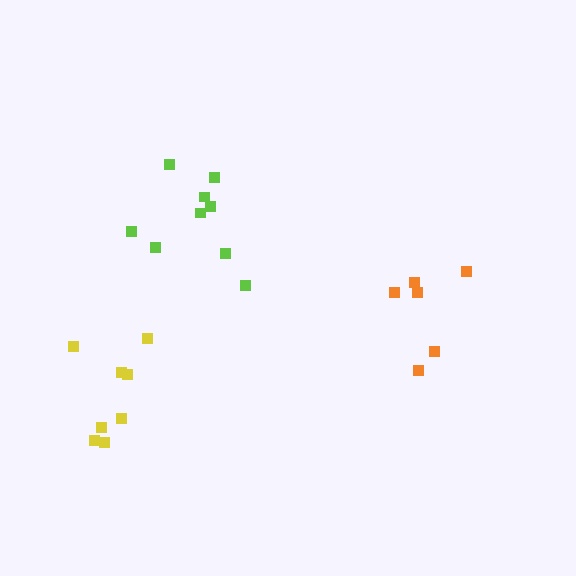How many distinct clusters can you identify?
There are 3 distinct clusters.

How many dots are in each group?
Group 1: 9 dots, Group 2: 8 dots, Group 3: 6 dots (23 total).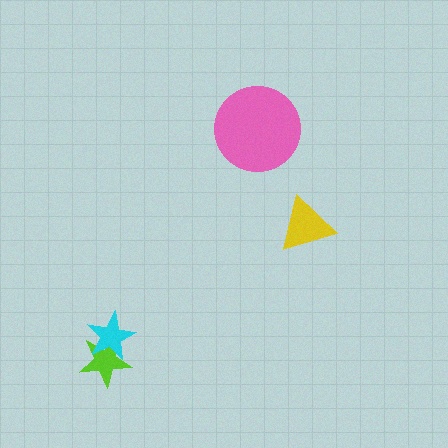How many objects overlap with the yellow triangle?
0 objects overlap with the yellow triangle.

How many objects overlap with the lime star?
1 object overlaps with the lime star.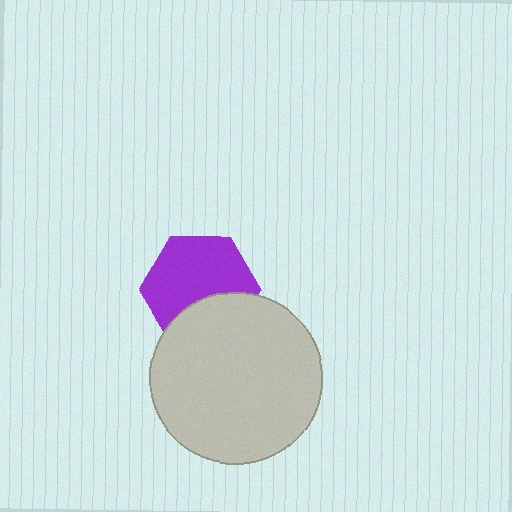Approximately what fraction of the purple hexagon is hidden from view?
Roughly 34% of the purple hexagon is hidden behind the light gray circle.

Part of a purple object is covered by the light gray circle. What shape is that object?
It is a hexagon.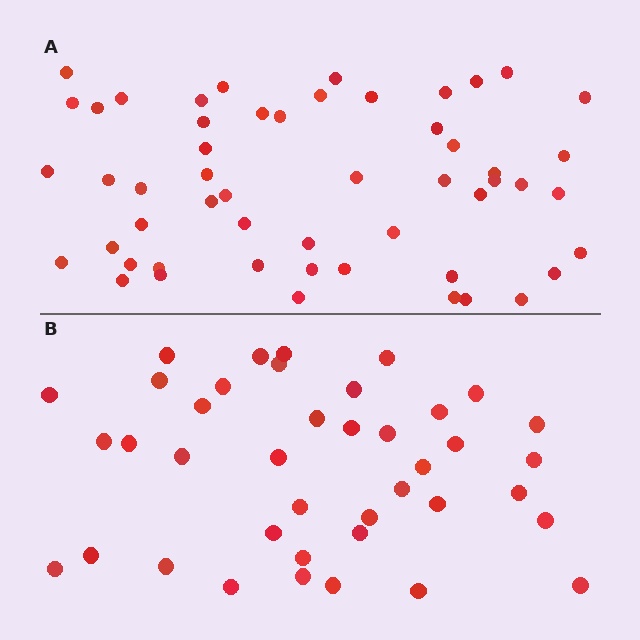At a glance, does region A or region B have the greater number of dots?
Region A (the top region) has more dots.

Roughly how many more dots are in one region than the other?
Region A has approximately 15 more dots than region B.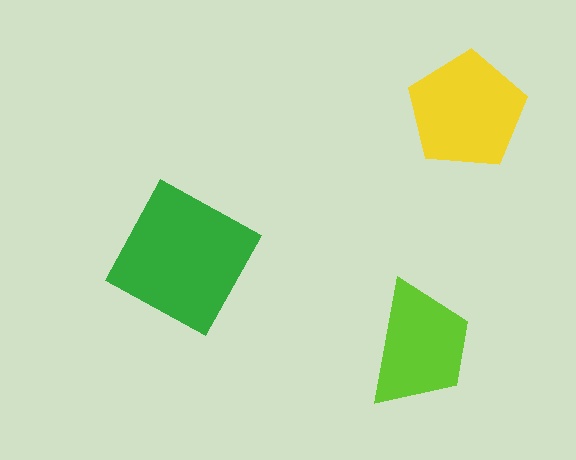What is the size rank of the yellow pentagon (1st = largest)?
2nd.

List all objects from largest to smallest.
The green square, the yellow pentagon, the lime trapezoid.